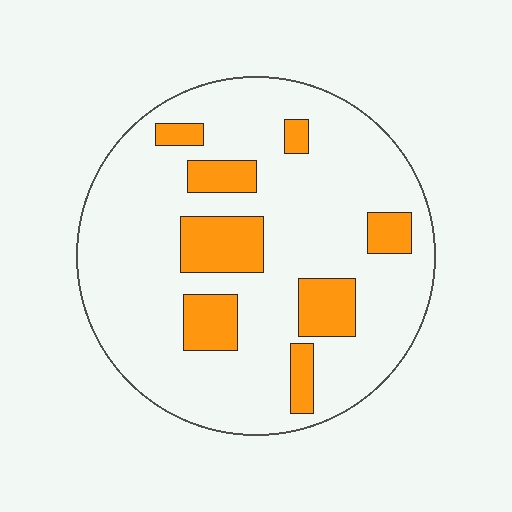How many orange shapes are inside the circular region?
8.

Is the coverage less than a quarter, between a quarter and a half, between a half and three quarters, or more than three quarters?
Less than a quarter.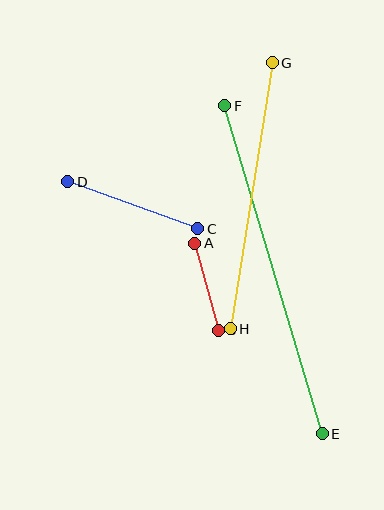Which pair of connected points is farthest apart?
Points E and F are farthest apart.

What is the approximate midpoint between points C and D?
The midpoint is at approximately (133, 205) pixels.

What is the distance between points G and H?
The distance is approximately 269 pixels.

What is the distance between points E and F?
The distance is approximately 342 pixels.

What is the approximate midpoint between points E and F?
The midpoint is at approximately (273, 270) pixels.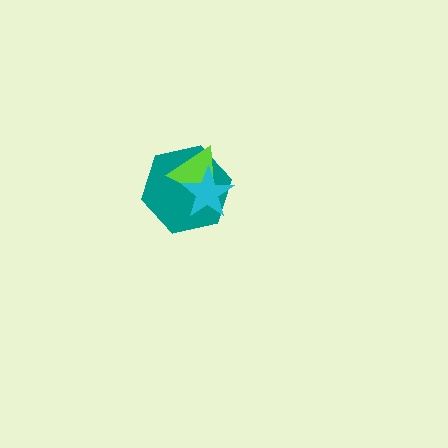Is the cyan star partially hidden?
No, no other shape covers it.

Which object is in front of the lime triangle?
The cyan star is in front of the lime triangle.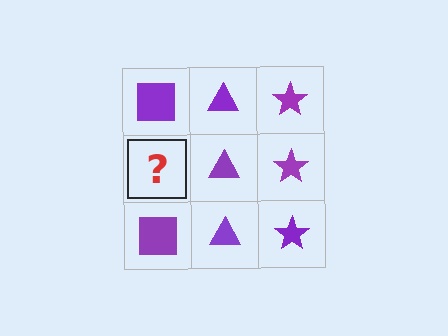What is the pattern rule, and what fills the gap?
The rule is that each column has a consistent shape. The gap should be filled with a purple square.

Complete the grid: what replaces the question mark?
The question mark should be replaced with a purple square.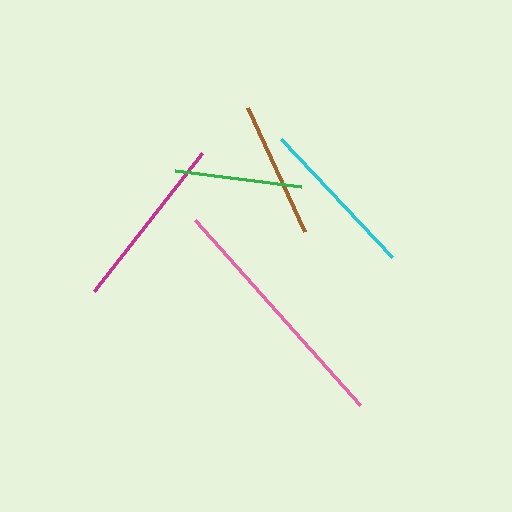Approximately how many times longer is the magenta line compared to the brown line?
The magenta line is approximately 1.3 times the length of the brown line.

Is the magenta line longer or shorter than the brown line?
The magenta line is longer than the brown line.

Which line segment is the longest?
The pink line is the longest at approximately 248 pixels.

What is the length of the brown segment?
The brown segment is approximately 137 pixels long.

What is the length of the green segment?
The green segment is approximately 126 pixels long.